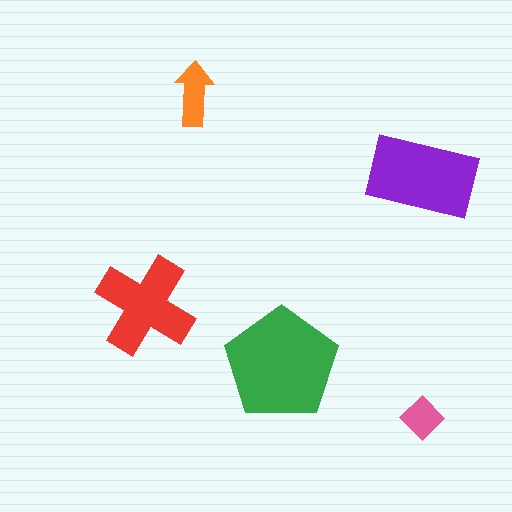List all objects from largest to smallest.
The green pentagon, the purple rectangle, the red cross, the orange arrow, the pink diamond.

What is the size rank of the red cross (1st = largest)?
3rd.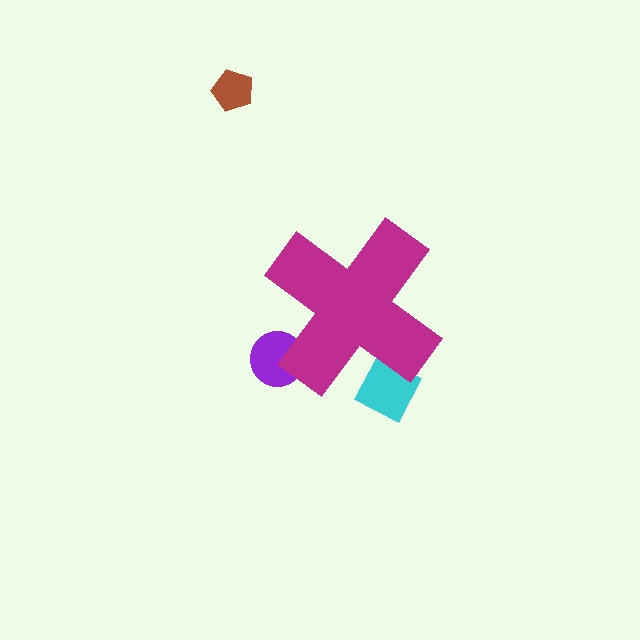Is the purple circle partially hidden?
Yes, the purple circle is partially hidden behind the magenta cross.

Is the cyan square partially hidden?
Yes, the cyan square is partially hidden behind the magenta cross.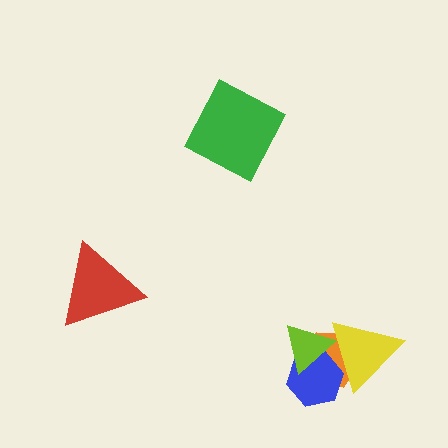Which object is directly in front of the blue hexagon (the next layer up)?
The lime triangle is directly in front of the blue hexagon.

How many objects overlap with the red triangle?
0 objects overlap with the red triangle.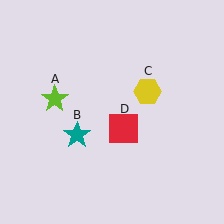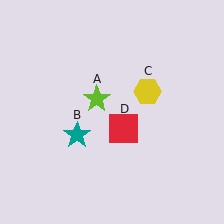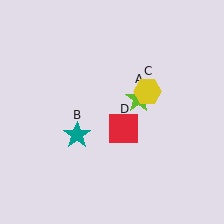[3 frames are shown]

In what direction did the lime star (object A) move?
The lime star (object A) moved right.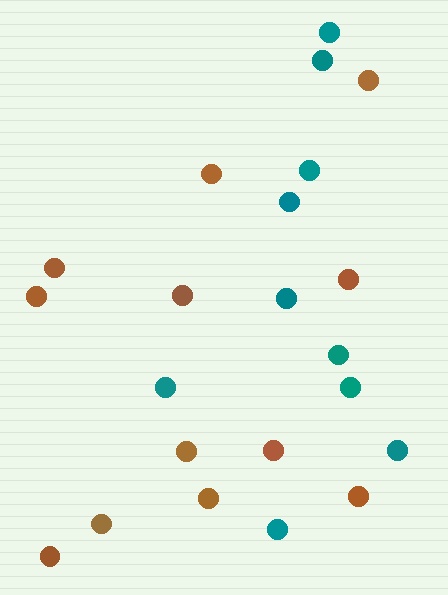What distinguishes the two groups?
There are 2 groups: one group of teal circles (10) and one group of brown circles (12).